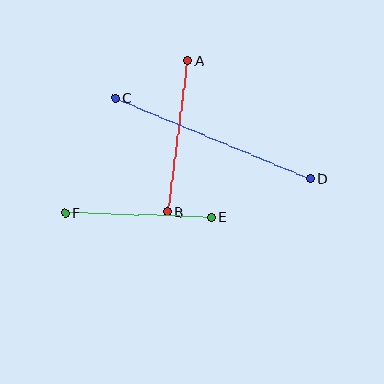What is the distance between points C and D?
The distance is approximately 211 pixels.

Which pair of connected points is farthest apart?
Points C and D are farthest apart.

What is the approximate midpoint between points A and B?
The midpoint is at approximately (177, 136) pixels.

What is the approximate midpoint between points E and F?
The midpoint is at approximately (138, 215) pixels.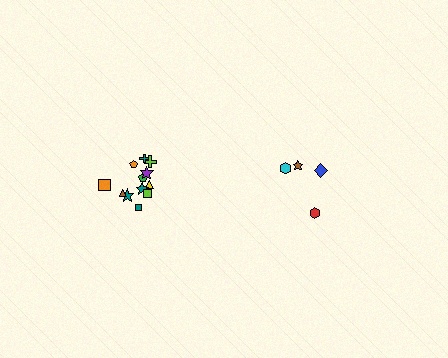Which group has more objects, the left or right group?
The left group.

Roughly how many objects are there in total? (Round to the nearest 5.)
Roughly 15 objects in total.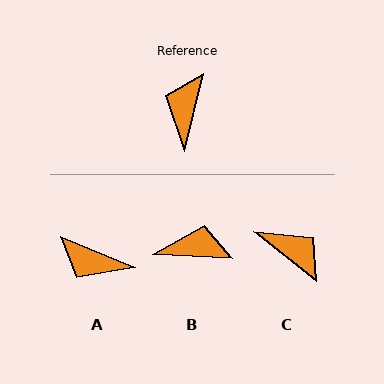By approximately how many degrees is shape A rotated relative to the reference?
Approximately 81 degrees counter-clockwise.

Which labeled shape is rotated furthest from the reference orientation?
C, about 115 degrees away.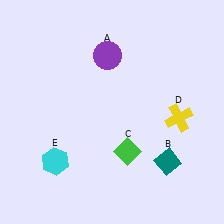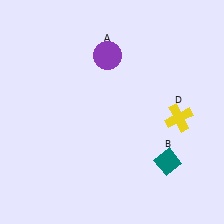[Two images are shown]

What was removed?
The cyan hexagon (E), the green diamond (C) were removed in Image 2.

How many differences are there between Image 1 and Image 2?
There are 2 differences between the two images.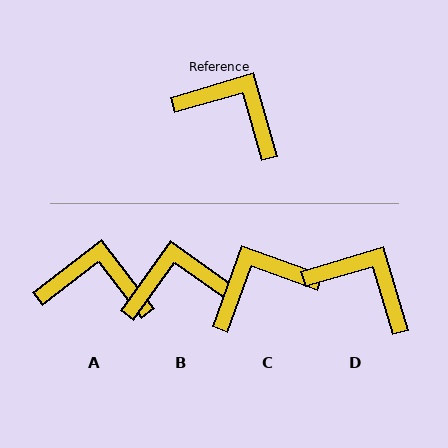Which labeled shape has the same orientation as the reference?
D.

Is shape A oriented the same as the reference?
No, it is off by about 21 degrees.